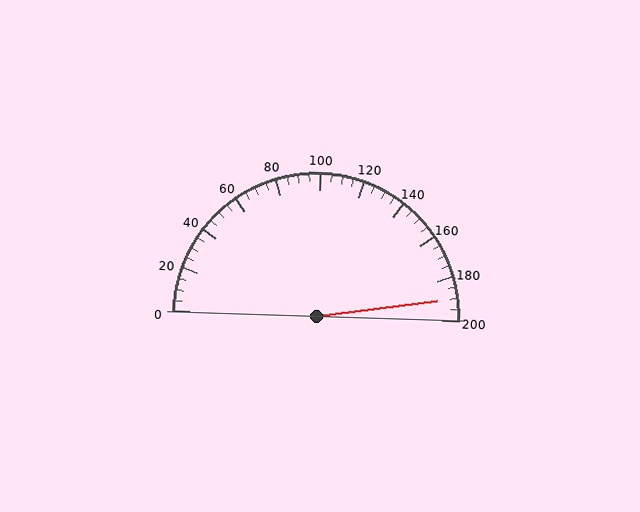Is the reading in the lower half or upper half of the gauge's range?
The reading is in the upper half of the range (0 to 200).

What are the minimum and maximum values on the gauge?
The gauge ranges from 0 to 200.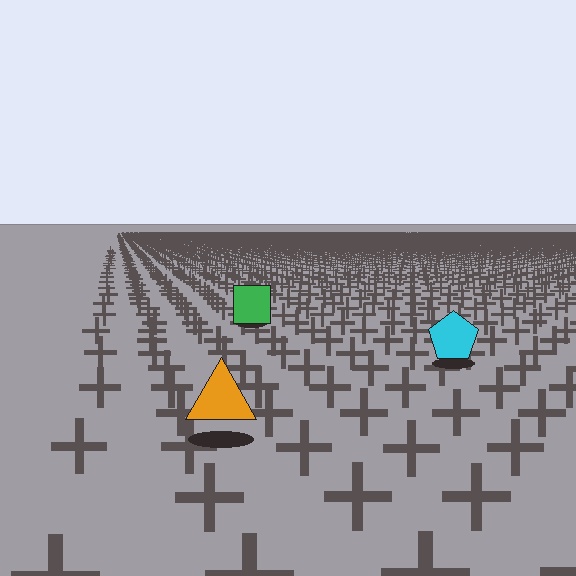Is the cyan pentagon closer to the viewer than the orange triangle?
No. The orange triangle is closer — you can tell from the texture gradient: the ground texture is coarser near it.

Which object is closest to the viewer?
The orange triangle is closest. The texture marks near it are larger and more spread out.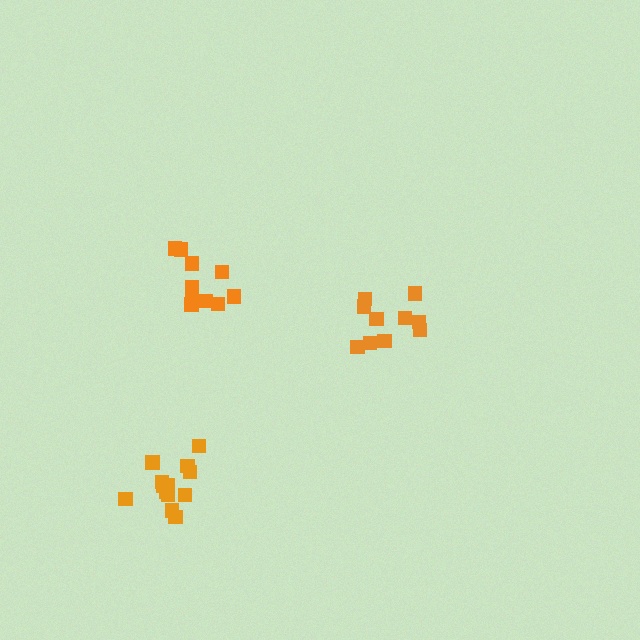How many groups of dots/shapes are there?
There are 3 groups.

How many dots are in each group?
Group 1: 10 dots, Group 2: 13 dots, Group 3: 10 dots (33 total).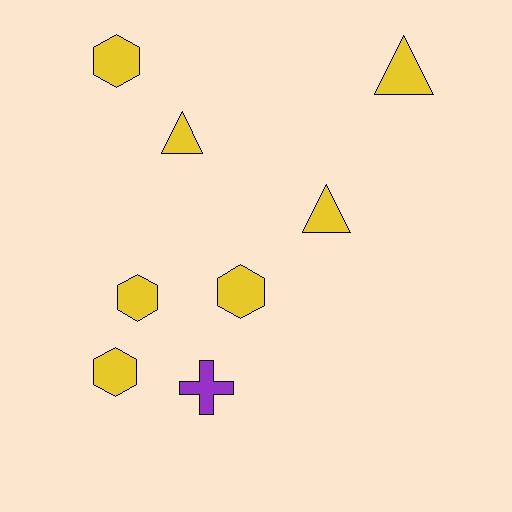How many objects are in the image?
There are 8 objects.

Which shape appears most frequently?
Hexagon, with 4 objects.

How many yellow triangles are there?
There are 3 yellow triangles.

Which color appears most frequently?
Yellow, with 7 objects.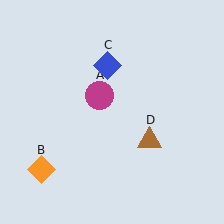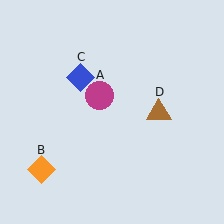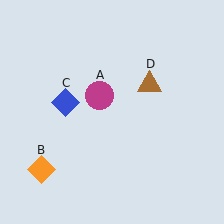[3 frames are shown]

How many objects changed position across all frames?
2 objects changed position: blue diamond (object C), brown triangle (object D).